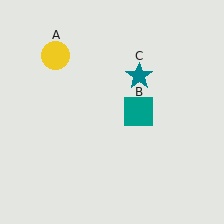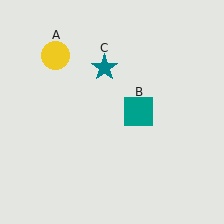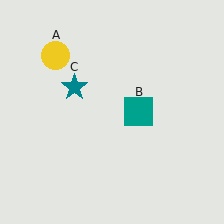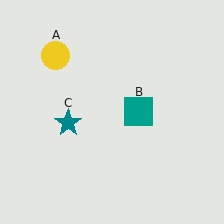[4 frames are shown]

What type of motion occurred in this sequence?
The teal star (object C) rotated counterclockwise around the center of the scene.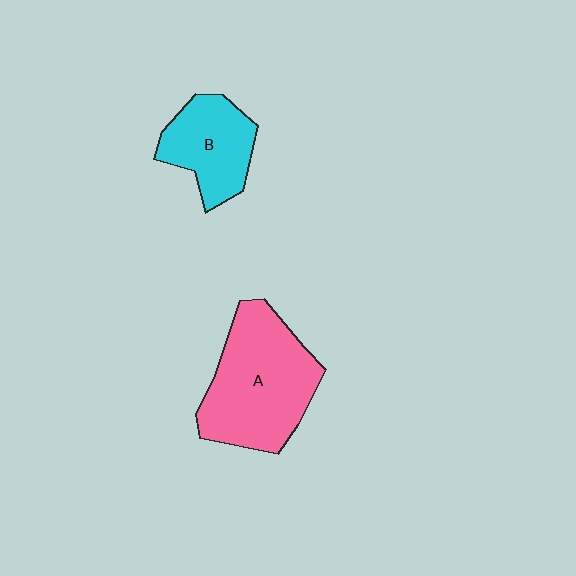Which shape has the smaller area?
Shape B (cyan).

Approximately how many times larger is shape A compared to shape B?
Approximately 1.7 times.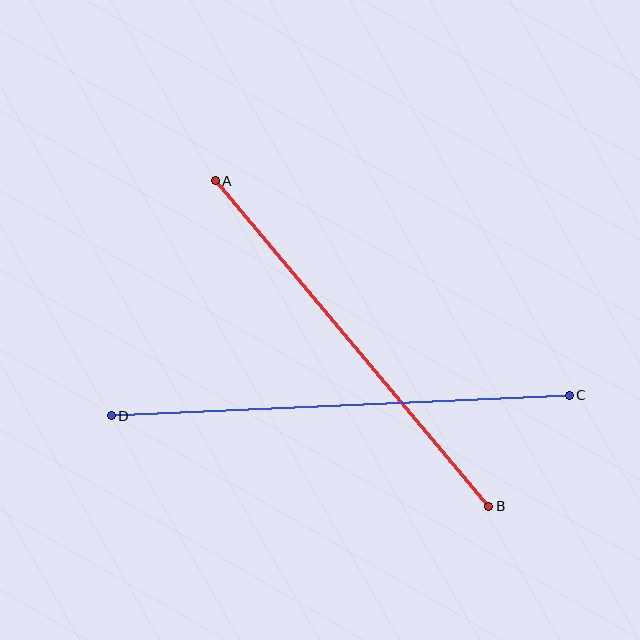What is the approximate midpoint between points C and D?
The midpoint is at approximately (340, 405) pixels.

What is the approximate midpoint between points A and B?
The midpoint is at approximately (352, 344) pixels.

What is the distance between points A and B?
The distance is approximately 426 pixels.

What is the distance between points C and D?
The distance is approximately 459 pixels.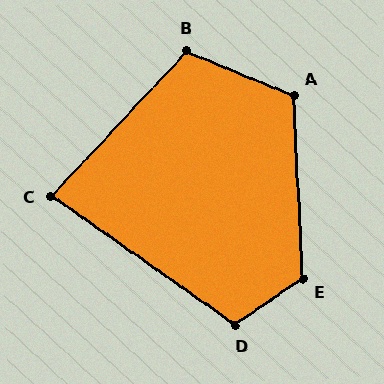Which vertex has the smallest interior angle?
C, at approximately 82 degrees.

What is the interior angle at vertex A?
Approximately 115 degrees (obtuse).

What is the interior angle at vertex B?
Approximately 111 degrees (obtuse).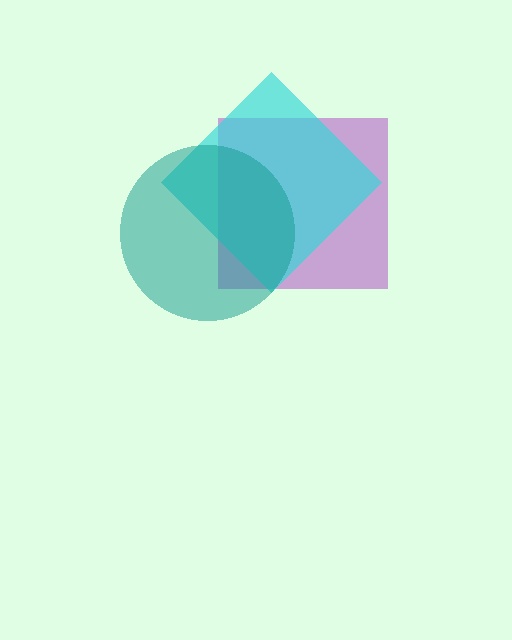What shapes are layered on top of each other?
The layered shapes are: a purple square, a cyan diamond, a teal circle.